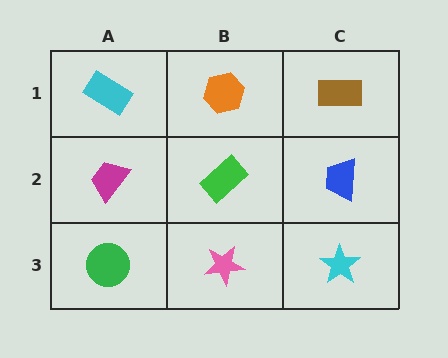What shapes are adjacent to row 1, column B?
A green rectangle (row 2, column B), a cyan rectangle (row 1, column A), a brown rectangle (row 1, column C).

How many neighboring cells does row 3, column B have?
3.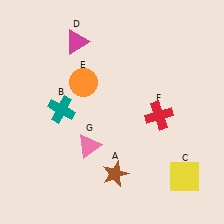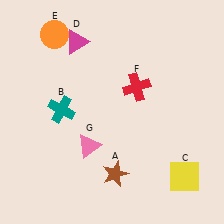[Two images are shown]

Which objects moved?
The objects that moved are: the orange circle (E), the red cross (F).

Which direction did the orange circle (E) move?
The orange circle (E) moved up.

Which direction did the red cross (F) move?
The red cross (F) moved up.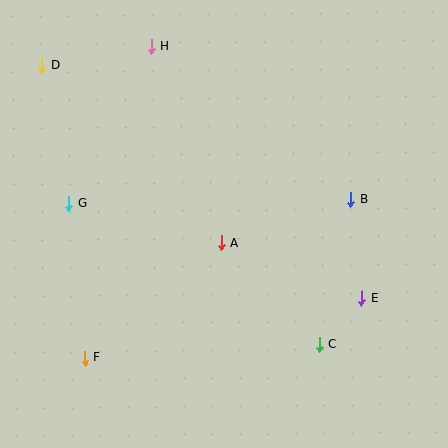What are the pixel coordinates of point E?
Point E is at (362, 298).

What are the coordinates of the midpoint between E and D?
The midpoint between E and D is at (202, 182).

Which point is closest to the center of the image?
Point A at (222, 243) is closest to the center.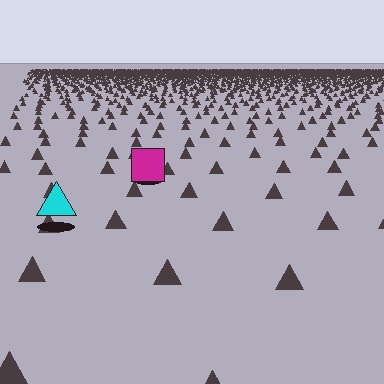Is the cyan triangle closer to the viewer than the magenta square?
Yes. The cyan triangle is closer — you can tell from the texture gradient: the ground texture is coarser near it.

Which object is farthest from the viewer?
The magenta square is farthest from the viewer. It appears smaller and the ground texture around it is denser.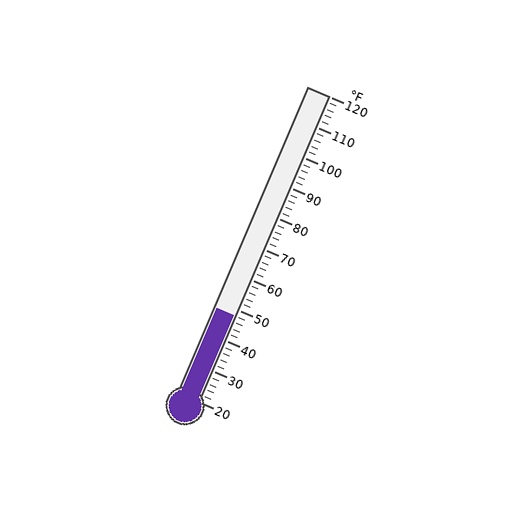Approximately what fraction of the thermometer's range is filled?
The thermometer is filled to approximately 30% of its range.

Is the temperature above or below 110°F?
The temperature is below 110°F.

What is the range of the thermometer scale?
The thermometer scale ranges from 20°F to 120°F.